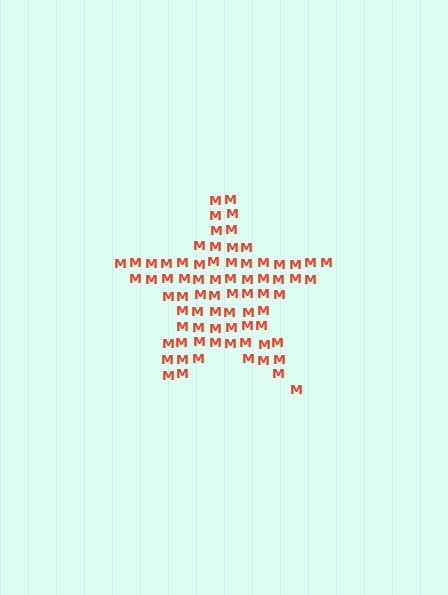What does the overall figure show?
The overall figure shows a star.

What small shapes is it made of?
It is made of small letter M's.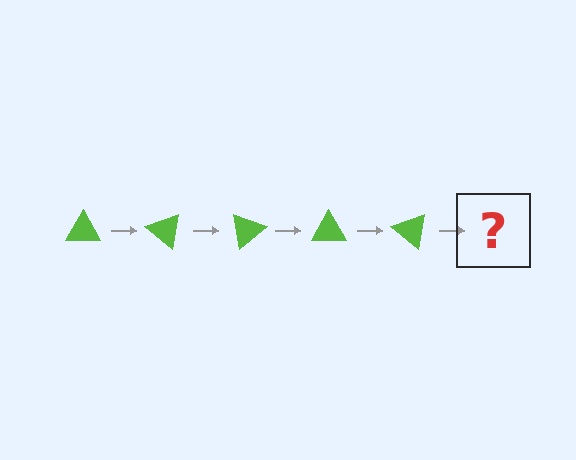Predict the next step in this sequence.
The next step is a lime triangle rotated 200 degrees.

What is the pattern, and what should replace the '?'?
The pattern is that the triangle rotates 40 degrees each step. The '?' should be a lime triangle rotated 200 degrees.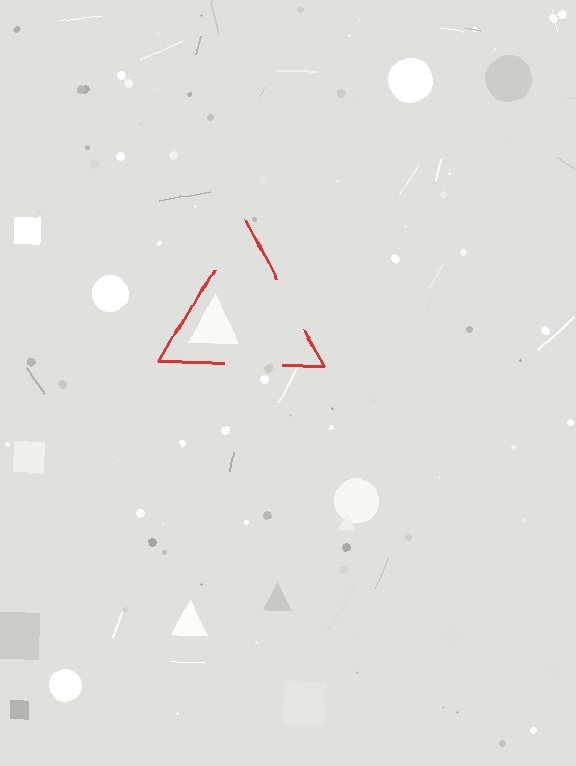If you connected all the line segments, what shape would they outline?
They would outline a triangle.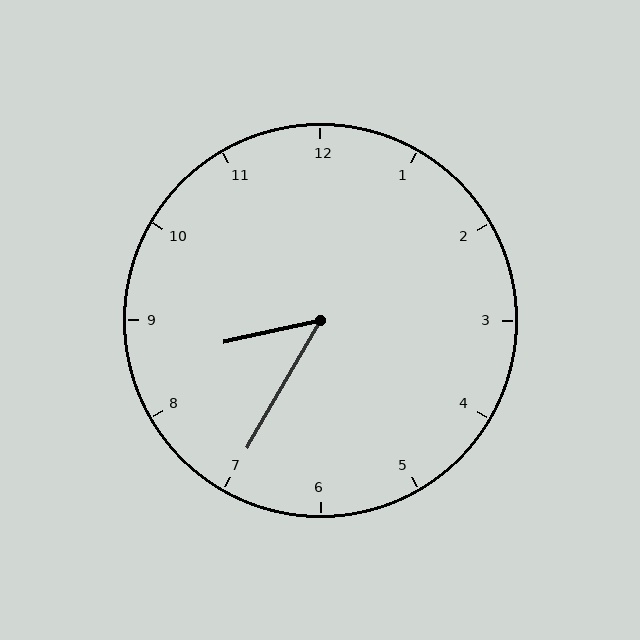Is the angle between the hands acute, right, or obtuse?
It is acute.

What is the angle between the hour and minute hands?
Approximately 48 degrees.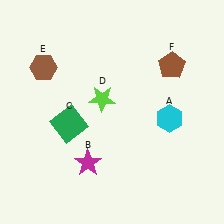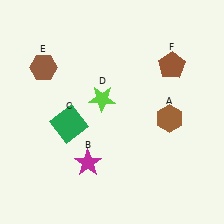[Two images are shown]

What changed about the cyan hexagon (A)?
In Image 1, A is cyan. In Image 2, it changed to brown.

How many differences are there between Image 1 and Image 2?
There is 1 difference between the two images.